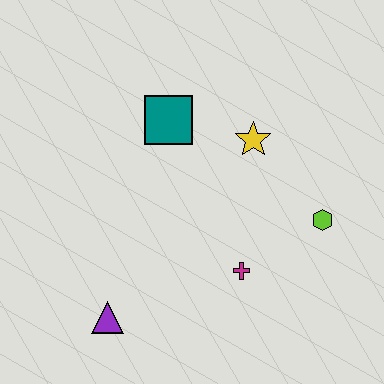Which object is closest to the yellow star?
The teal square is closest to the yellow star.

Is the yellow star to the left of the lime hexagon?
Yes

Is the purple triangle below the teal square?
Yes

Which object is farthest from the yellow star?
The purple triangle is farthest from the yellow star.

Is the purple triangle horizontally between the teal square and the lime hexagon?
No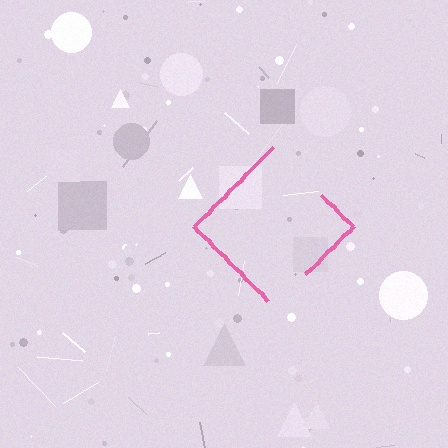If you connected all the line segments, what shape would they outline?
They would outline a diamond.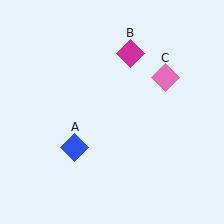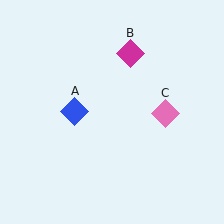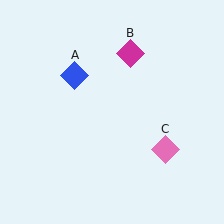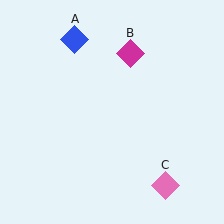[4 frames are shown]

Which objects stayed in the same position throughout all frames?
Magenta diamond (object B) remained stationary.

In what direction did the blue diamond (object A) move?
The blue diamond (object A) moved up.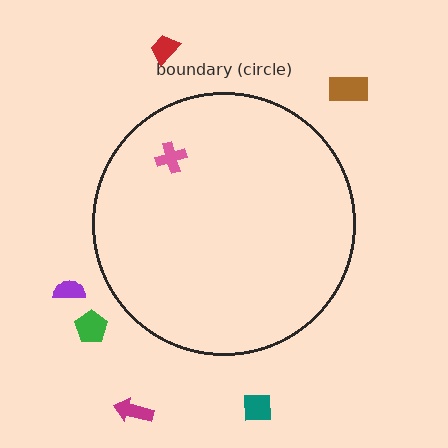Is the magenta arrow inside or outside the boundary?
Outside.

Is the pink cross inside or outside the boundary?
Inside.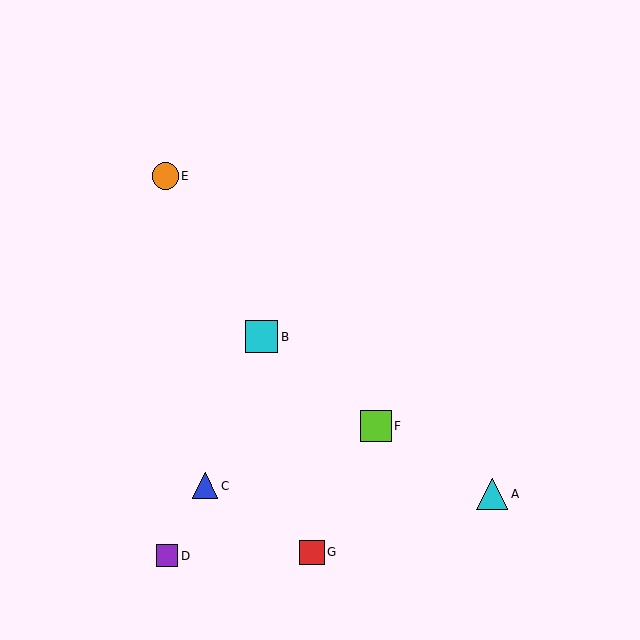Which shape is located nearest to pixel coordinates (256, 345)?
The cyan square (labeled B) at (262, 337) is nearest to that location.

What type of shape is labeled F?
Shape F is a lime square.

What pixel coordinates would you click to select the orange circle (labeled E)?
Click at (165, 176) to select the orange circle E.